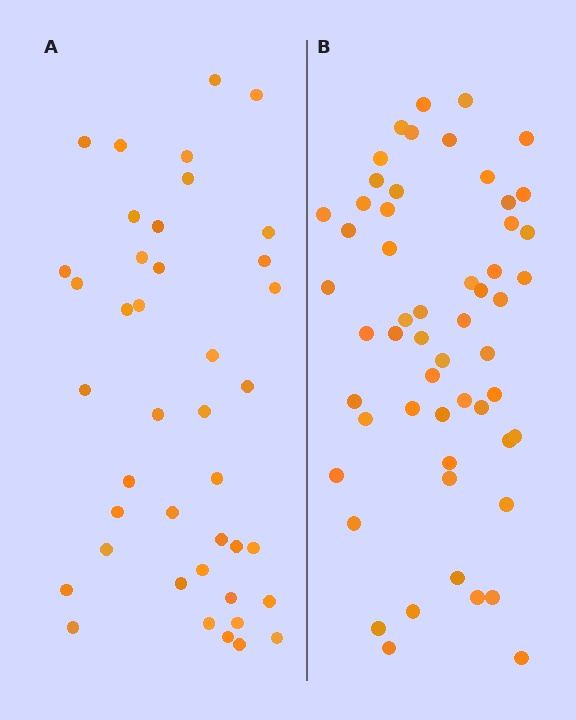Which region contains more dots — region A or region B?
Region B (the right region) has more dots.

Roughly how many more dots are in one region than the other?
Region B has approximately 15 more dots than region A.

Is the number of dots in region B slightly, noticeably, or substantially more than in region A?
Region B has noticeably more, but not dramatically so. The ratio is roughly 1.3 to 1.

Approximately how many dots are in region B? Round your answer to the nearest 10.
About 60 dots. (The exact count is 55, which rounds to 60.)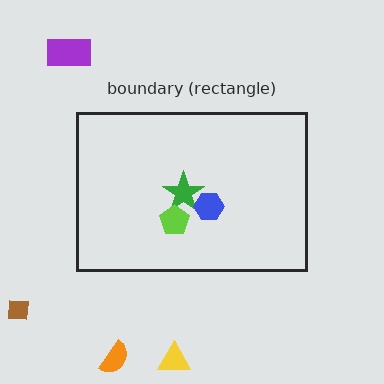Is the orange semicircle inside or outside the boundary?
Outside.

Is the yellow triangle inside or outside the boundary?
Outside.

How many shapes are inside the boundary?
3 inside, 4 outside.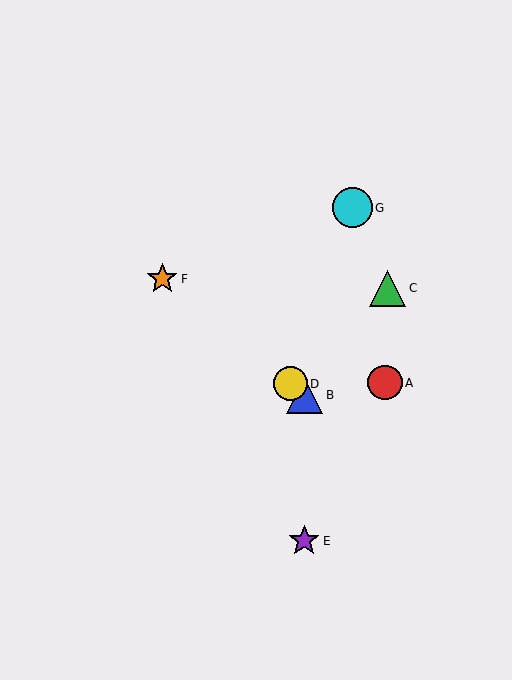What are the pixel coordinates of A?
Object A is at (385, 383).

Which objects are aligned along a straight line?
Objects B, D, F are aligned along a straight line.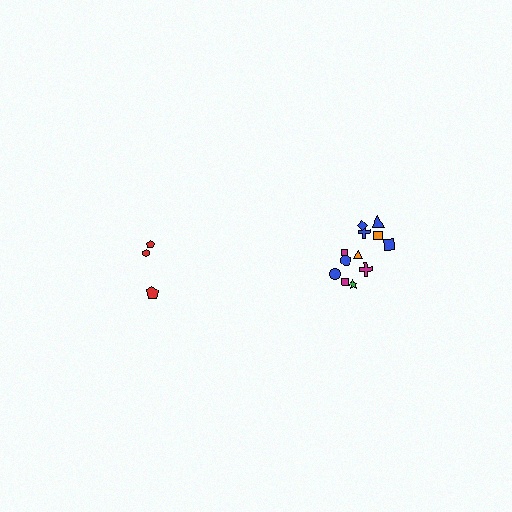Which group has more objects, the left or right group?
The right group.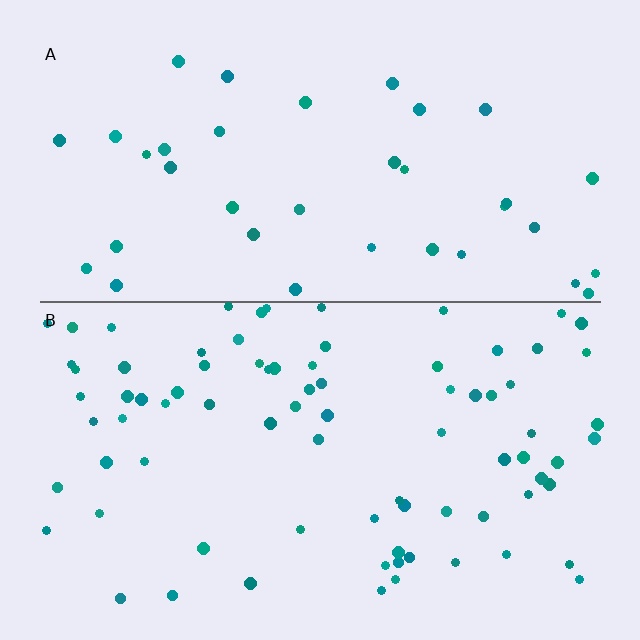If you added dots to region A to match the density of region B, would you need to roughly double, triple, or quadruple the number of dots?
Approximately double.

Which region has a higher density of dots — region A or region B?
B (the bottom).